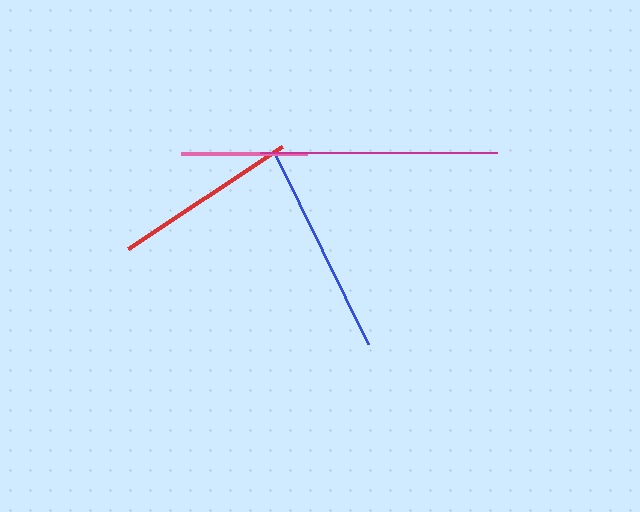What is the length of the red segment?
The red segment is approximately 185 pixels long.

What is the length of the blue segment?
The blue segment is approximately 210 pixels long.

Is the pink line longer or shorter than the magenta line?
The magenta line is longer than the pink line.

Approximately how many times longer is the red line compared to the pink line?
The red line is approximately 1.5 times the length of the pink line.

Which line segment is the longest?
The magenta line is the longest at approximately 238 pixels.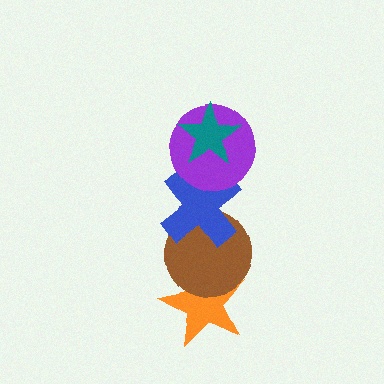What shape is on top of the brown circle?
The blue cross is on top of the brown circle.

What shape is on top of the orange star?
The brown circle is on top of the orange star.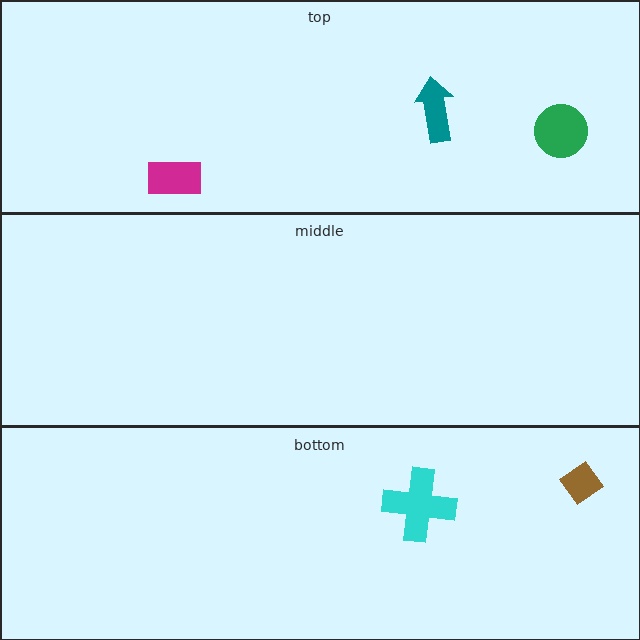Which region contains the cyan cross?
The bottom region.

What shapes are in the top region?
The magenta rectangle, the green circle, the teal arrow.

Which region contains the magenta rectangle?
The top region.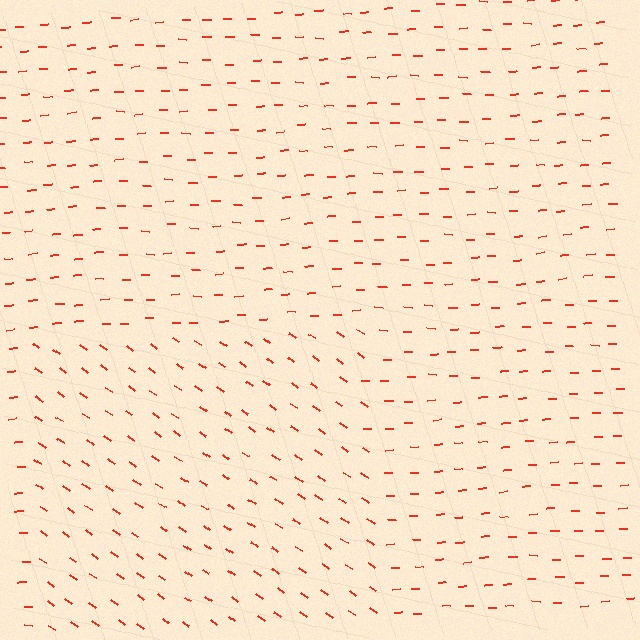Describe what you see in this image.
The image is filled with small red line segments. A rectangle region in the image has lines oriented differently from the surrounding lines, creating a visible texture boundary.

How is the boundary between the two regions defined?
The boundary is defined purely by a change in line orientation (approximately 36 degrees difference). All lines are the same color and thickness.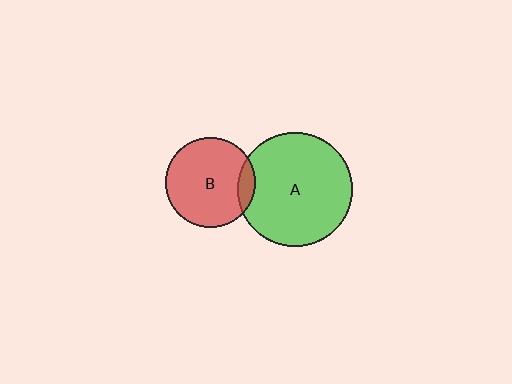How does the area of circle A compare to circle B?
Approximately 1.6 times.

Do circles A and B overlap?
Yes.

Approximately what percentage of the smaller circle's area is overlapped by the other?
Approximately 10%.